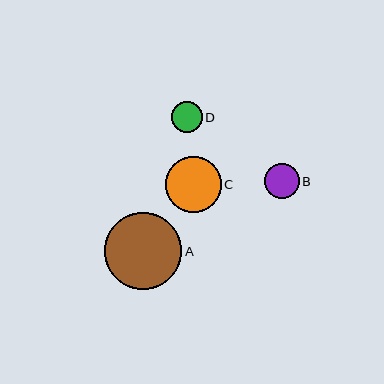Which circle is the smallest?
Circle D is the smallest with a size of approximately 31 pixels.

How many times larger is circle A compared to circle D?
Circle A is approximately 2.5 times the size of circle D.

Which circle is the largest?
Circle A is the largest with a size of approximately 77 pixels.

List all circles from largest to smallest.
From largest to smallest: A, C, B, D.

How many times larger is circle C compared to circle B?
Circle C is approximately 1.6 times the size of circle B.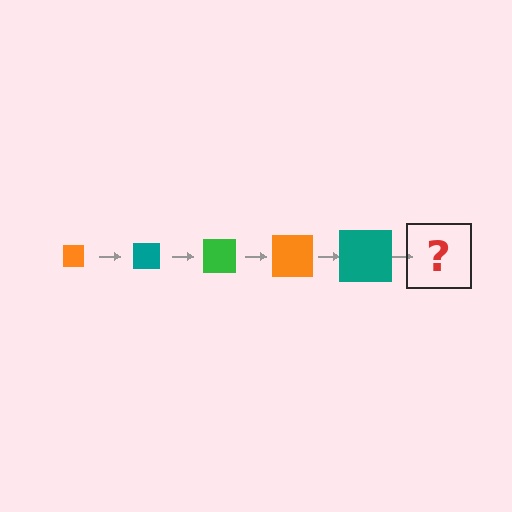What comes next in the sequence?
The next element should be a green square, larger than the previous one.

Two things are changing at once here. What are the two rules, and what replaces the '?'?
The two rules are that the square grows larger each step and the color cycles through orange, teal, and green. The '?' should be a green square, larger than the previous one.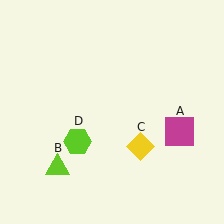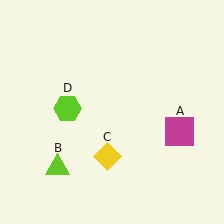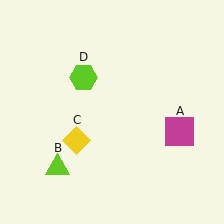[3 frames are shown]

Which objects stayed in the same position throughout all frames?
Magenta square (object A) and lime triangle (object B) remained stationary.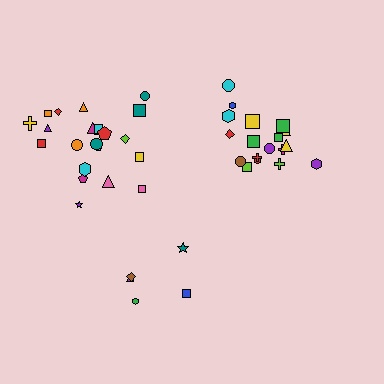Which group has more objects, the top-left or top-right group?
The top-left group.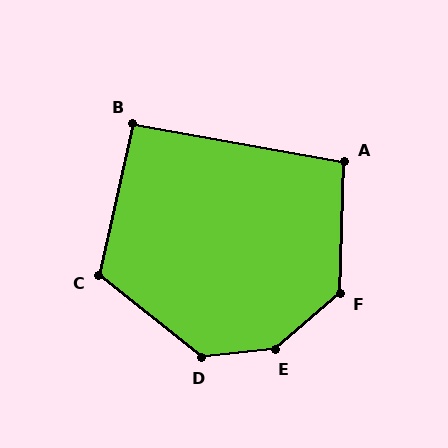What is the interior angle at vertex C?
Approximately 116 degrees (obtuse).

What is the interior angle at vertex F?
Approximately 132 degrees (obtuse).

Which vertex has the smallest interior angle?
B, at approximately 92 degrees.